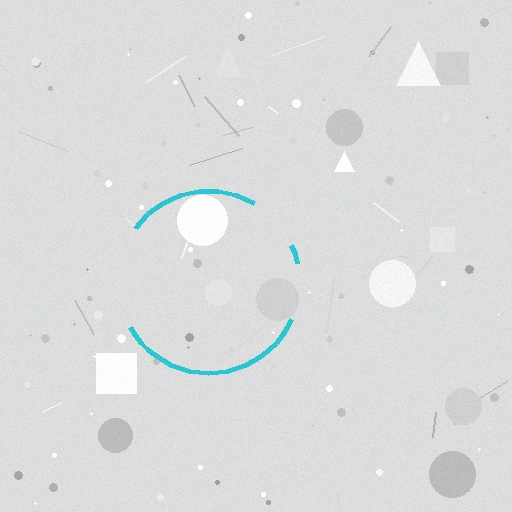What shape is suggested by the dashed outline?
The dashed outline suggests a circle.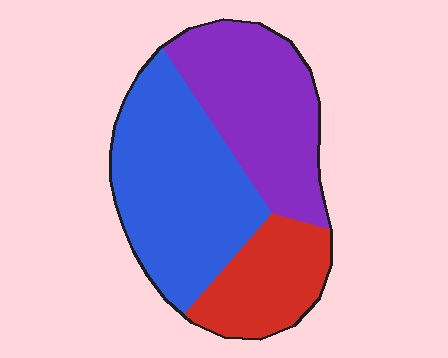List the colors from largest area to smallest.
From largest to smallest: blue, purple, red.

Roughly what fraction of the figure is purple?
Purple takes up about one third (1/3) of the figure.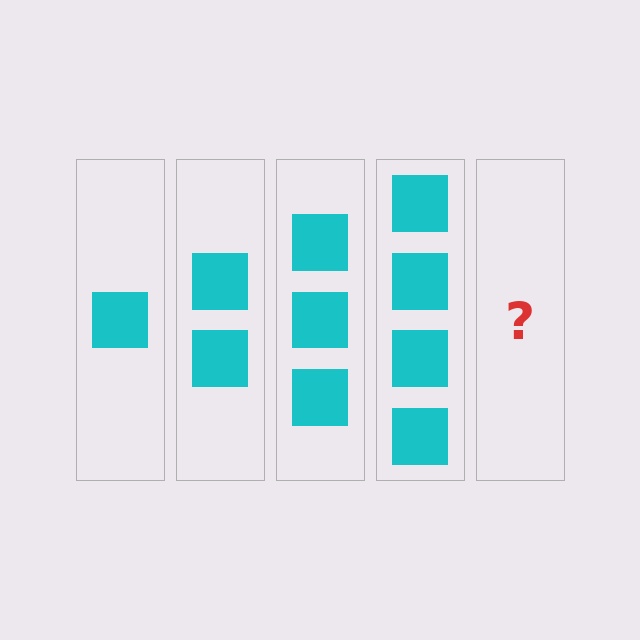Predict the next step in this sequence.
The next step is 5 squares.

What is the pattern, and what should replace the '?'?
The pattern is that each step adds one more square. The '?' should be 5 squares.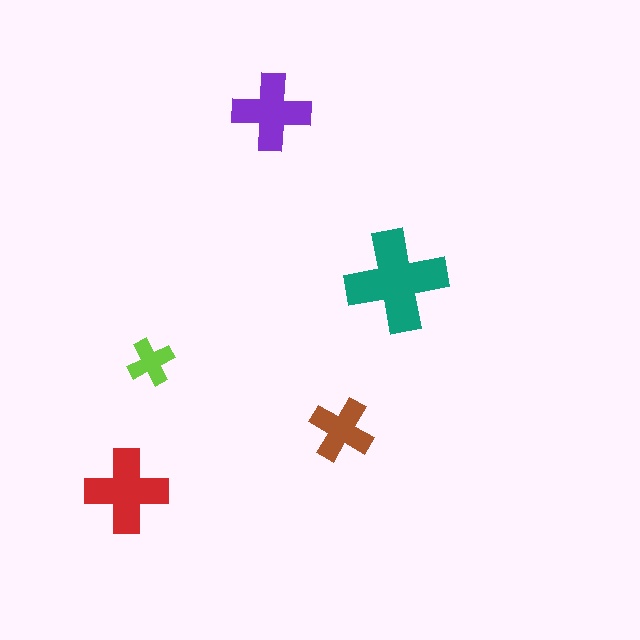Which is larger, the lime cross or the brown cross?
The brown one.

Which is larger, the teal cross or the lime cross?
The teal one.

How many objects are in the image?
There are 5 objects in the image.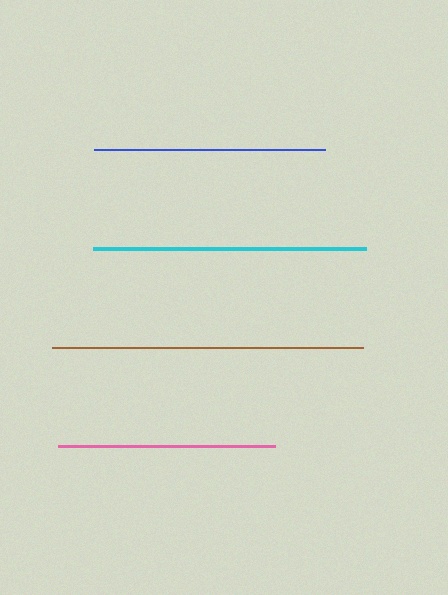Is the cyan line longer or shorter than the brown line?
The brown line is longer than the cyan line.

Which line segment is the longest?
The brown line is the longest at approximately 312 pixels.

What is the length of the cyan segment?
The cyan segment is approximately 273 pixels long.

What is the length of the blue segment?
The blue segment is approximately 232 pixels long.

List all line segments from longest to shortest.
From longest to shortest: brown, cyan, blue, pink.